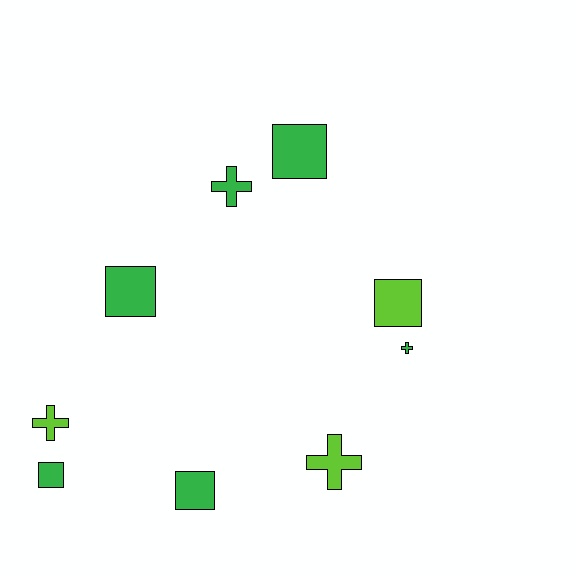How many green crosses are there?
There are 2 green crosses.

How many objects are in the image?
There are 9 objects.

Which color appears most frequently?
Green, with 6 objects.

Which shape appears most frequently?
Square, with 5 objects.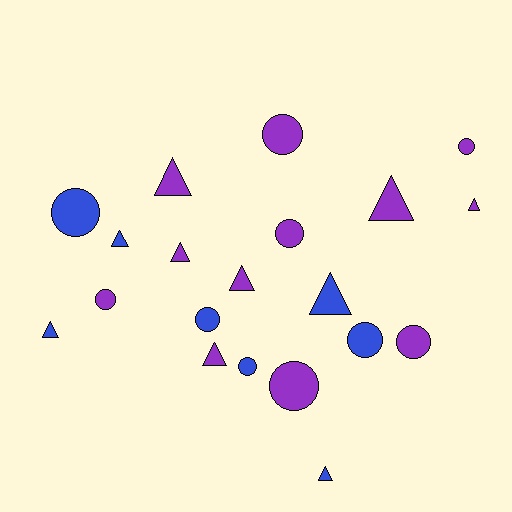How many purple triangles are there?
There are 6 purple triangles.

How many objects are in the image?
There are 20 objects.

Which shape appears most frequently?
Circle, with 10 objects.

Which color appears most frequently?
Purple, with 12 objects.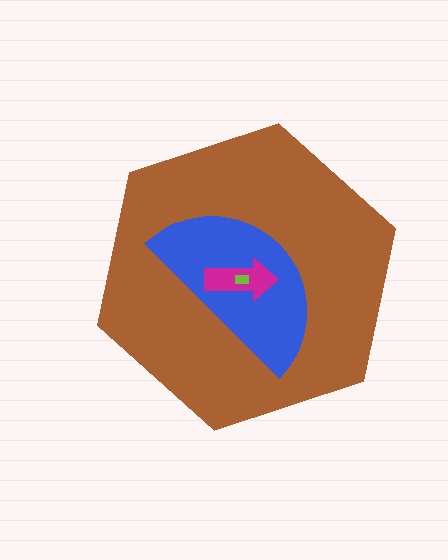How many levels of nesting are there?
4.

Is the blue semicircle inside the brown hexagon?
Yes.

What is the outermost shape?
The brown hexagon.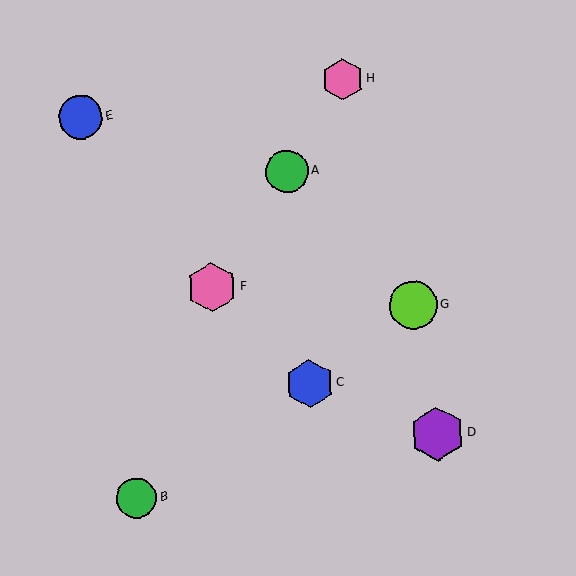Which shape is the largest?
The purple hexagon (labeled D) is the largest.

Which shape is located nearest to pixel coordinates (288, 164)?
The green circle (labeled A) at (287, 171) is nearest to that location.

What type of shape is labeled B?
Shape B is a green circle.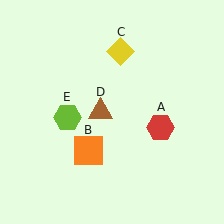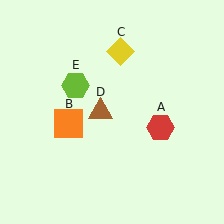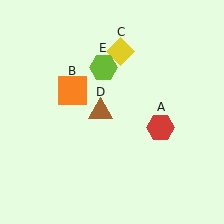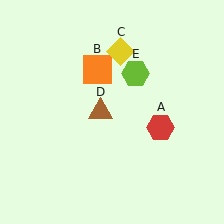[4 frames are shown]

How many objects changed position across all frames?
2 objects changed position: orange square (object B), lime hexagon (object E).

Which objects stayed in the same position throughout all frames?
Red hexagon (object A) and yellow diamond (object C) and brown triangle (object D) remained stationary.